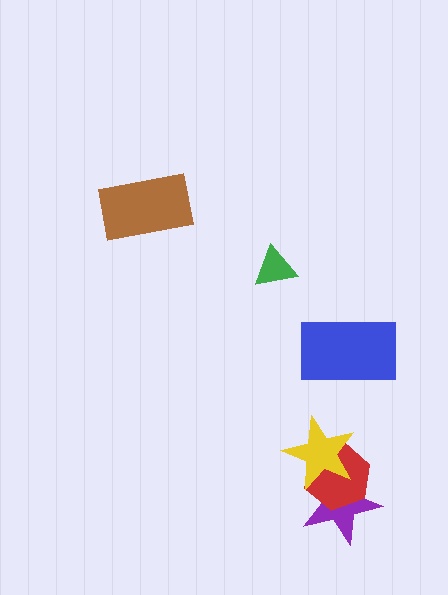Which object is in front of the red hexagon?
The yellow star is in front of the red hexagon.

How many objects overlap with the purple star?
2 objects overlap with the purple star.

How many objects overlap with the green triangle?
0 objects overlap with the green triangle.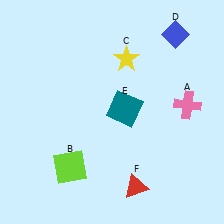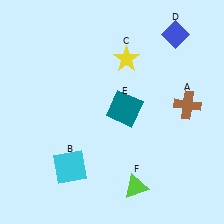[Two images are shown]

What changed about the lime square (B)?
In Image 1, B is lime. In Image 2, it changed to cyan.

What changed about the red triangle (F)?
In Image 1, F is red. In Image 2, it changed to lime.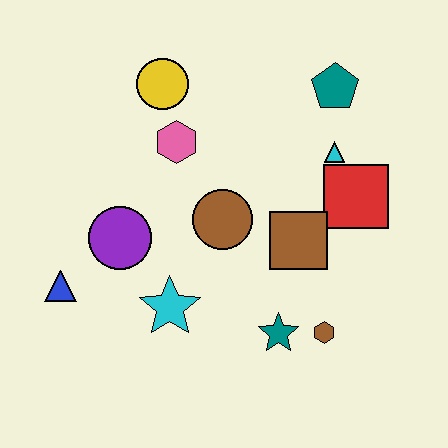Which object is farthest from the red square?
The blue triangle is farthest from the red square.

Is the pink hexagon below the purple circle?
No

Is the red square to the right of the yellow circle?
Yes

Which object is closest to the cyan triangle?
The red square is closest to the cyan triangle.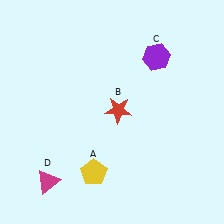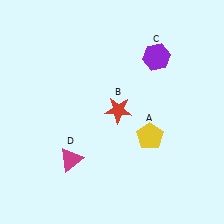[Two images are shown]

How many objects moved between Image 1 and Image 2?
2 objects moved between the two images.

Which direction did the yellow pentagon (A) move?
The yellow pentagon (A) moved right.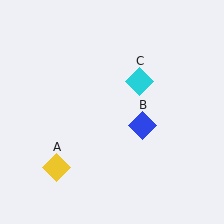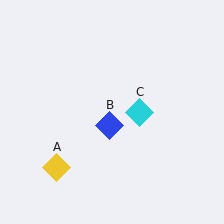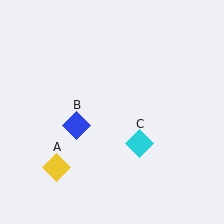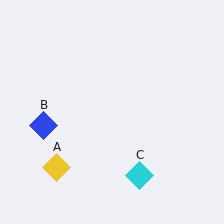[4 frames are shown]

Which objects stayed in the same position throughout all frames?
Yellow diamond (object A) remained stationary.